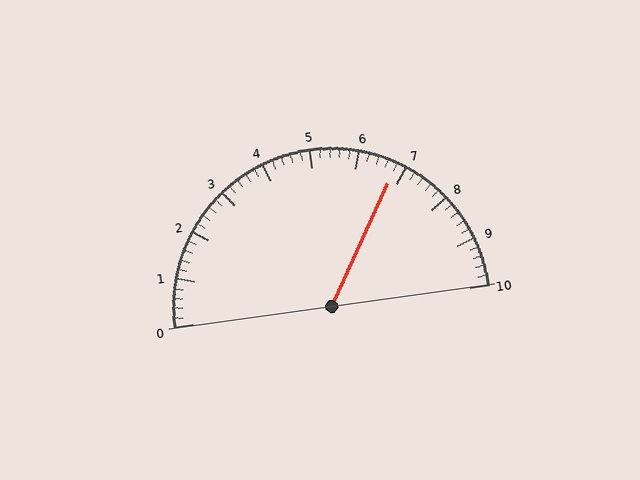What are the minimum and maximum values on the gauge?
The gauge ranges from 0 to 10.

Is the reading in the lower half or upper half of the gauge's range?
The reading is in the upper half of the range (0 to 10).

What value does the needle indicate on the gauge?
The needle indicates approximately 6.8.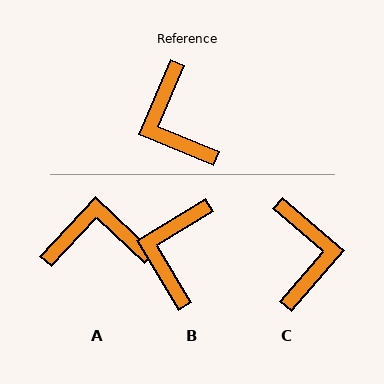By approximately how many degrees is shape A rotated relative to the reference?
Approximately 111 degrees clockwise.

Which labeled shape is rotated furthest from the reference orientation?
C, about 162 degrees away.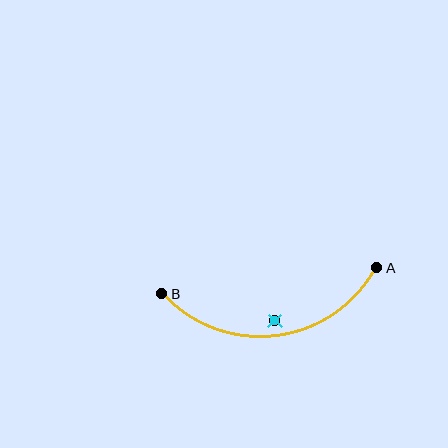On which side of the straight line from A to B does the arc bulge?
The arc bulges below the straight line connecting A and B.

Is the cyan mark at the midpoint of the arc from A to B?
No — the cyan mark does not lie on the arc at all. It sits slightly inside the curve.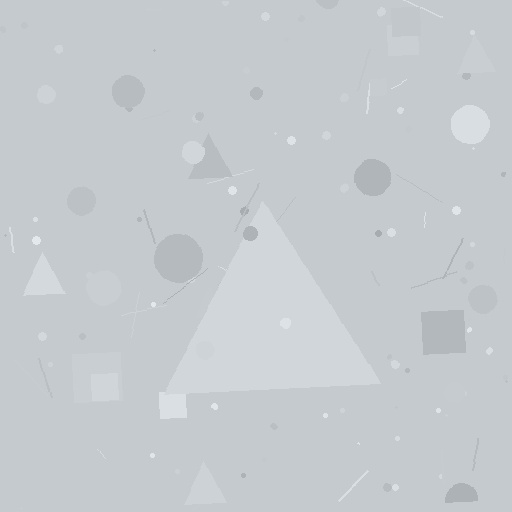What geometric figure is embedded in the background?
A triangle is embedded in the background.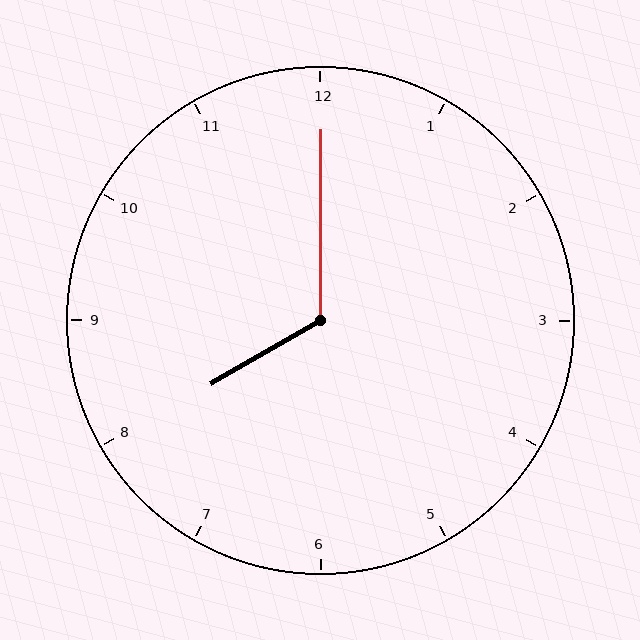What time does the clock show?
8:00.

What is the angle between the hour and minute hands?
Approximately 120 degrees.